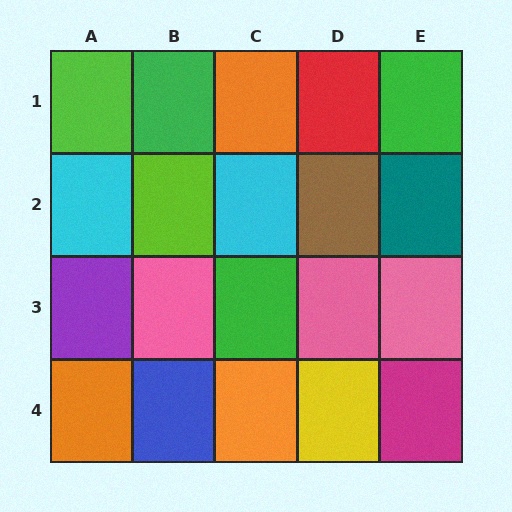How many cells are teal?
1 cell is teal.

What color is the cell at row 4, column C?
Orange.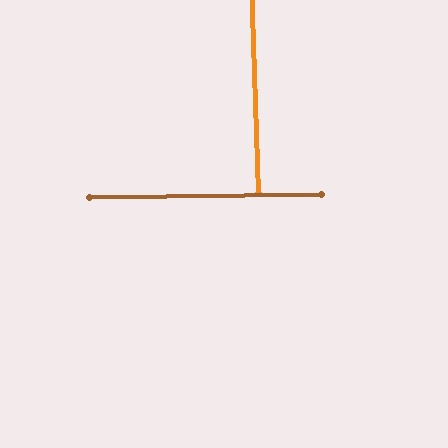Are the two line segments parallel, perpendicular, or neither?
Perpendicular — they meet at approximately 89°.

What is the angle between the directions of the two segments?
Approximately 89 degrees.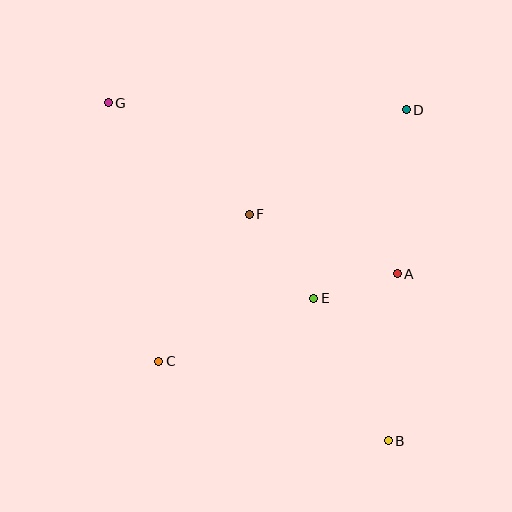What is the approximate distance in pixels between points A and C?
The distance between A and C is approximately 254 pixels.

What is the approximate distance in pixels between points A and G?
The distance between A and G is approximately 336 pixels.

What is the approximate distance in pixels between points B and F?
The distance between B and F is approximately 266 pixels.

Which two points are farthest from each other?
Points B and G are farthest from each other.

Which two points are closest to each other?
Points A and E are closest to each other.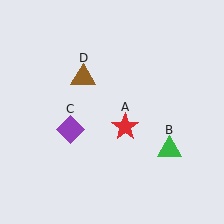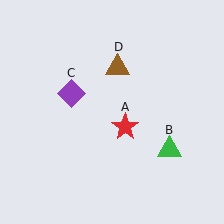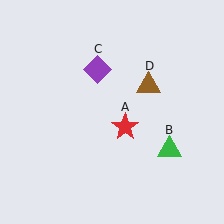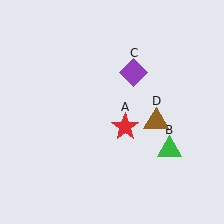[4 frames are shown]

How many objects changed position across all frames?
2 objects changed position: purple diamond (object C), brown triangle (object D).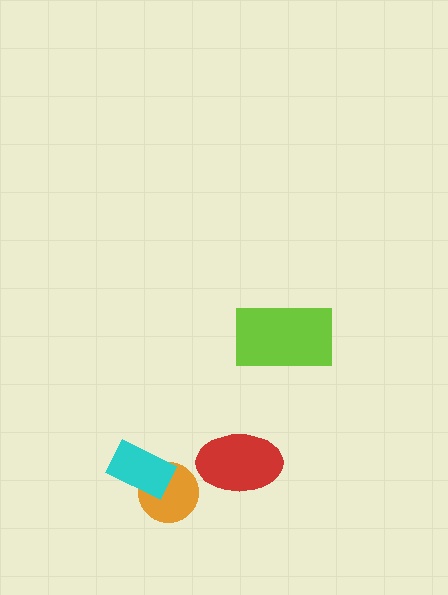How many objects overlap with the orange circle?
1 object overlaps with the orange circle.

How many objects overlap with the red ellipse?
0 objects overlap with the red ellipse.